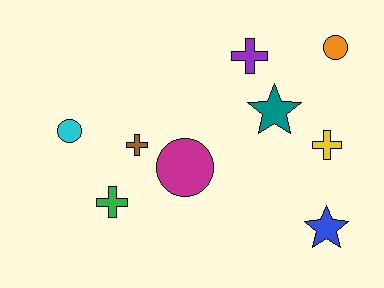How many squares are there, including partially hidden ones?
There are no squares.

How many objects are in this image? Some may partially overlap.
There are 9 objects.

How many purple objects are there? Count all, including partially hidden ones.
There is 1 purple object.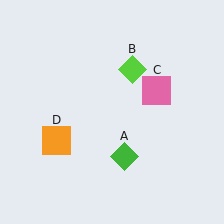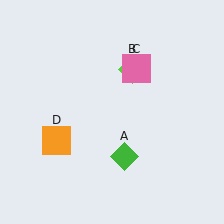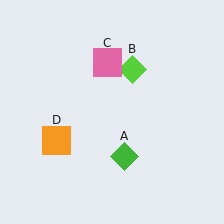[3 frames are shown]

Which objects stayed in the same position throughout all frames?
Green diamond (object A) and lime diamond (object B) and orange square (object D) remained stationary.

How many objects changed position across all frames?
1 object changed position: pink square (object C).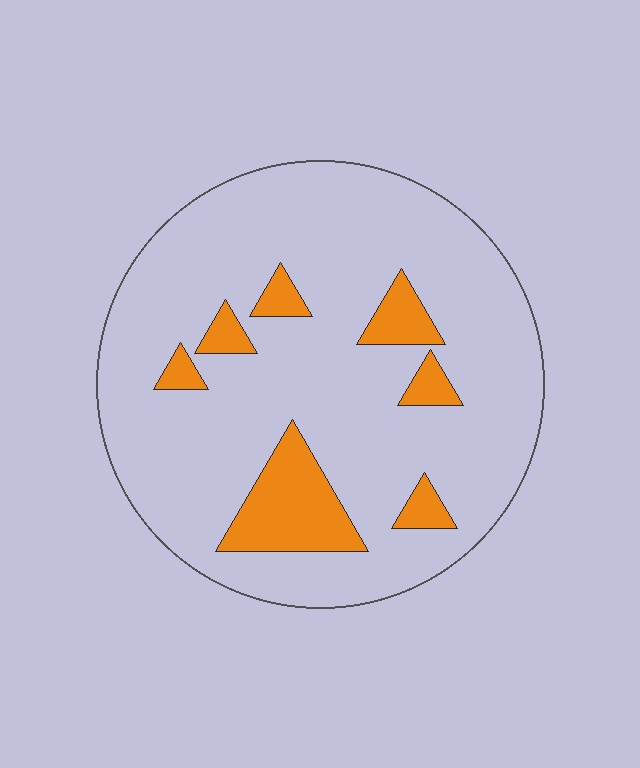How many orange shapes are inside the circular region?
7.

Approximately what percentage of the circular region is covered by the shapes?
Approximately 15%.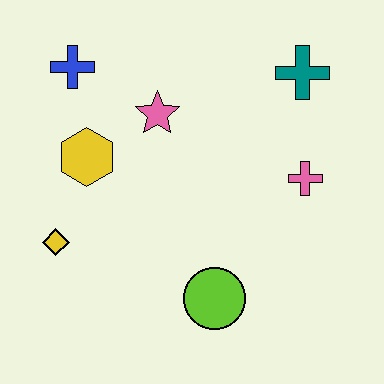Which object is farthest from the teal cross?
The yellow diamond is farthest from the teal cross.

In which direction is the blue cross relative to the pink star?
The blue cross is to the left of the pink star.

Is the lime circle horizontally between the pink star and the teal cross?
Yes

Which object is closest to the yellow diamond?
The yellow hexagon is closest to the yellow diamond.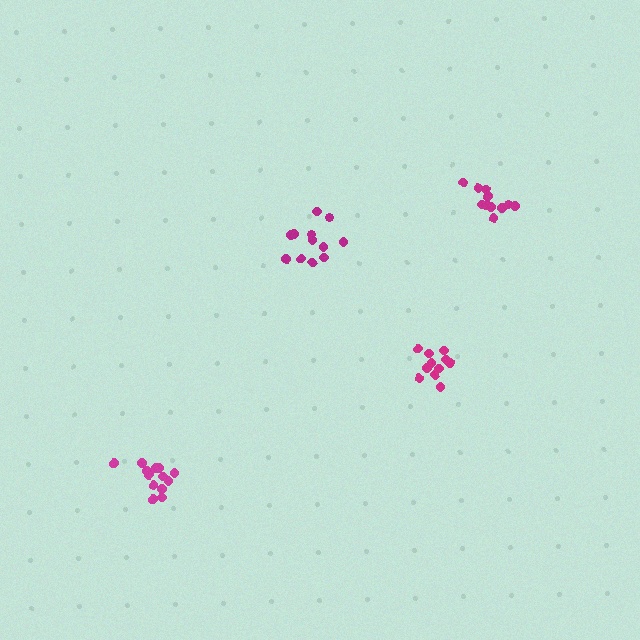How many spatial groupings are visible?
There are 4 spatial groupings.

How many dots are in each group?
Group 1: 12 dots, Group 2: 13 dots, Group 3: 12 dots, Group 4: 11 dots (48 total).